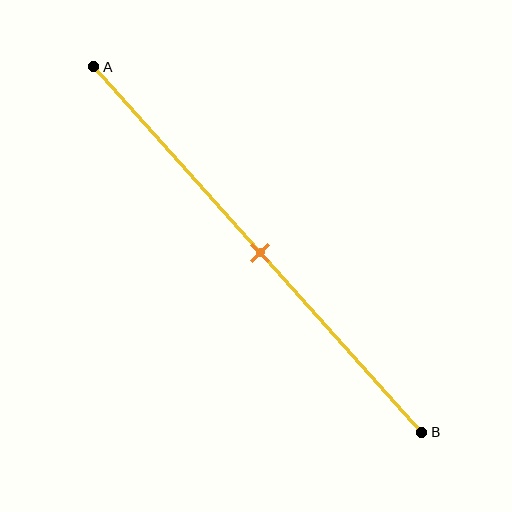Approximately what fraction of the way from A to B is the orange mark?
The orange mark is approximately 50% of the way from A to B.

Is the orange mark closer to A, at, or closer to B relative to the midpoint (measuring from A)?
The orange mark is approximately at the midpoint of segment AB.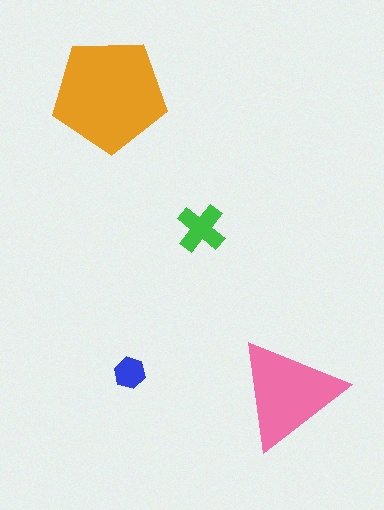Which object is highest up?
The orange pentagon is topmost.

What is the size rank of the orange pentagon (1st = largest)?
1st.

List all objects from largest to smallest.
The orange pentagon, the pink triangle, the green cross, the blue hexagon.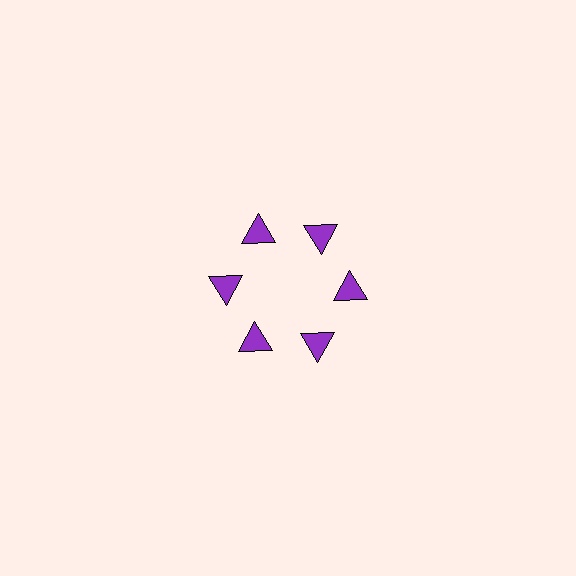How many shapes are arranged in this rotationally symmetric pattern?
There are 6 shapes, arranged in 6 groups of 1.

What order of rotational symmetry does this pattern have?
This pattern has 6-fold rotational symmetry.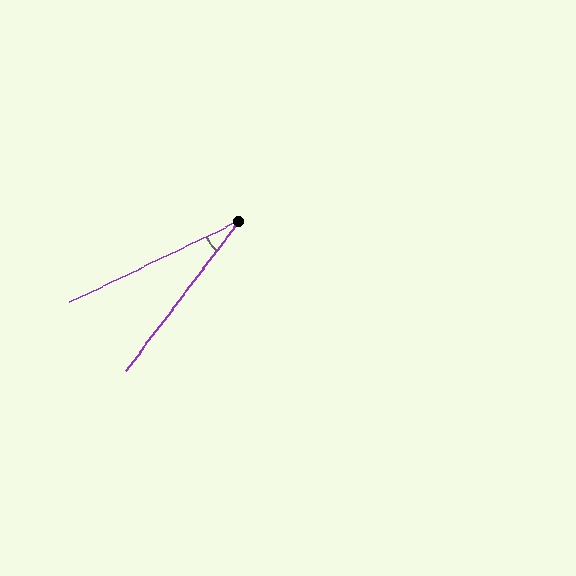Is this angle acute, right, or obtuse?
It is acute.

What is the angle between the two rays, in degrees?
Approximately 27 degrees.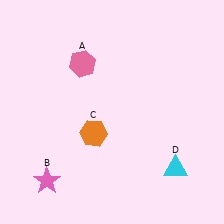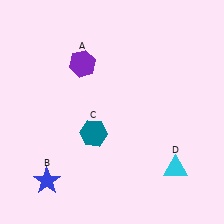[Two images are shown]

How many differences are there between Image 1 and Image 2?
There are 3 differences between the two images.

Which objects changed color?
A changed from pink to purple. B changed from pink to blue. C changed from orange to teal.